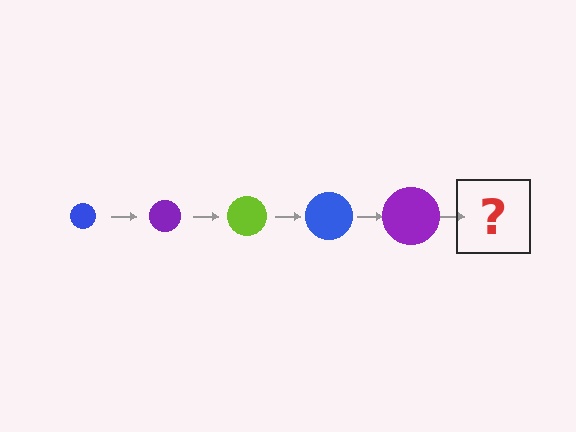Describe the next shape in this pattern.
It should be a lime circle, larger than the previous one.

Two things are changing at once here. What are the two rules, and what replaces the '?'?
The two rules are that the circle grows larger each step and the color cycles through blue, purple, and lime. The '?' should be a lime circle, larger than the previous one.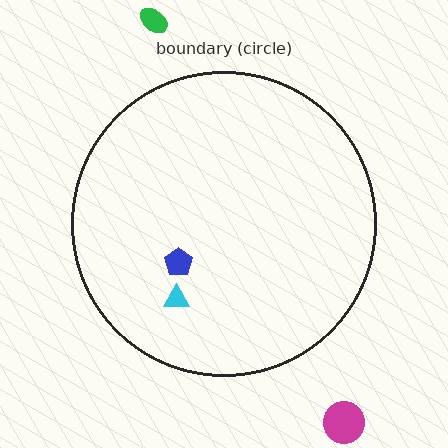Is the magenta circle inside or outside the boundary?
Outside.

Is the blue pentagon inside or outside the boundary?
Inside.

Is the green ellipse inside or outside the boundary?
Outside.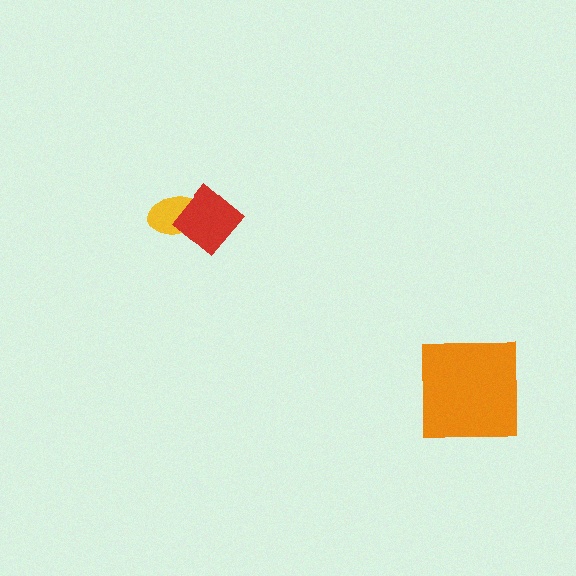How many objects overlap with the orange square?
0 objects overlap with the orange square.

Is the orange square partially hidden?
No, no other shape covers it.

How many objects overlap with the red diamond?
1 object overlaps with the red diamond.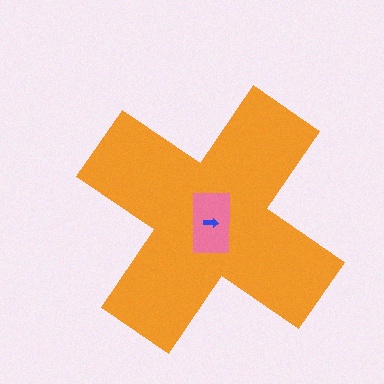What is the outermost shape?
The orange cross.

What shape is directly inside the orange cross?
The pink rectangle.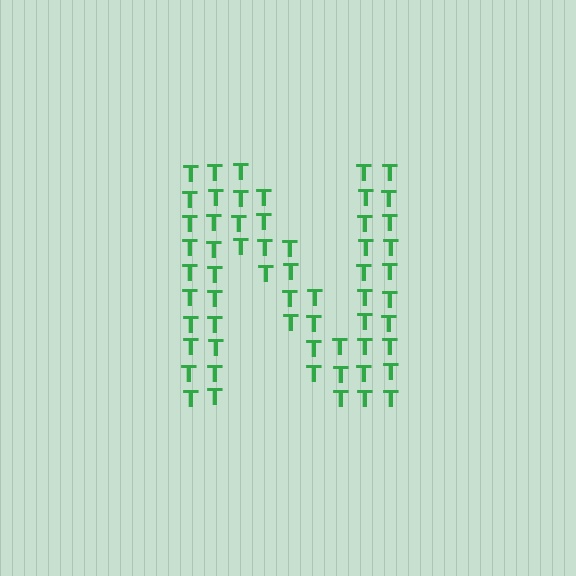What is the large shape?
The large shape is the letter N.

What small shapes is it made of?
It is made of small letter T's.